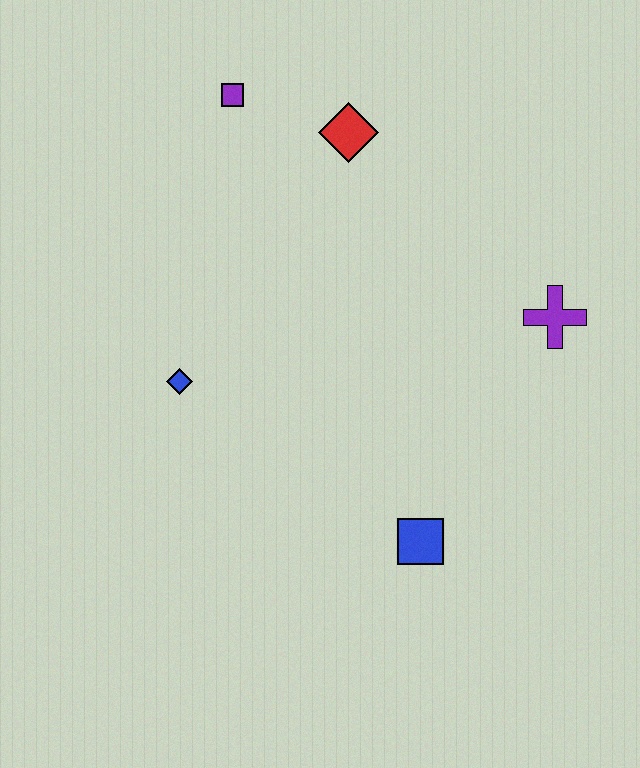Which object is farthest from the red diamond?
The blue square is farthest from the red diamond.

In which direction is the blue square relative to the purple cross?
The blue square is below the purple cross.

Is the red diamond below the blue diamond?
No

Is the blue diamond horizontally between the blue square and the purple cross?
No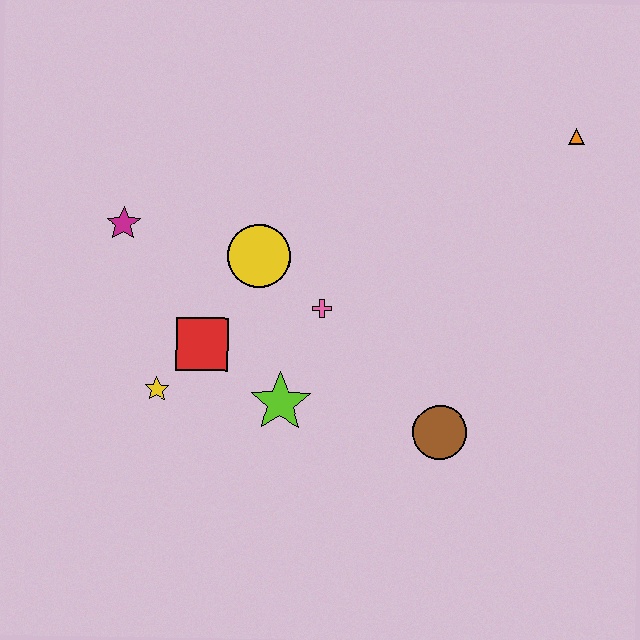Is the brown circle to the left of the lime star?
No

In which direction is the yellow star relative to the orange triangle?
The yellow star is to the left of the orange triangle.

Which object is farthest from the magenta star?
The orange triangle is farthest from the magenta star.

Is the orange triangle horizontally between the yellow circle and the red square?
No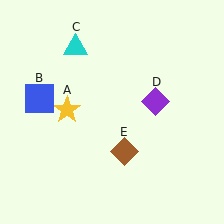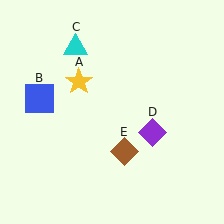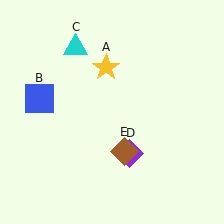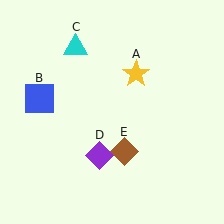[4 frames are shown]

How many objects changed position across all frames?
2 objects changed position: yellow star (object A), purple diamond (object D).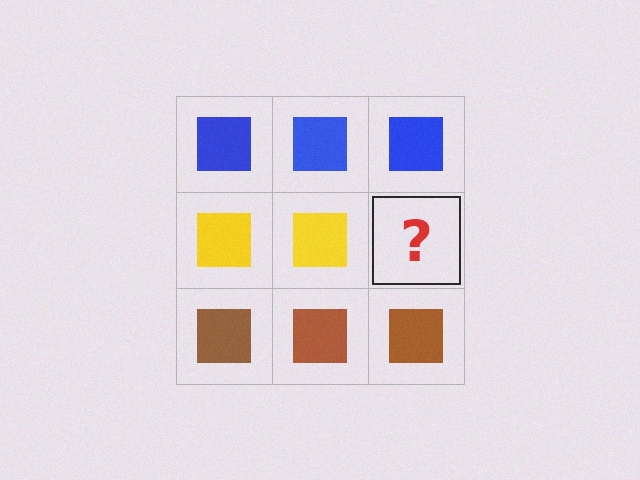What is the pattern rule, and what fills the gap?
The rule is that each row has a consistent color. The gap should be filled with a yellow square.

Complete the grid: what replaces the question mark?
The question mark should be replaced with a yellow square.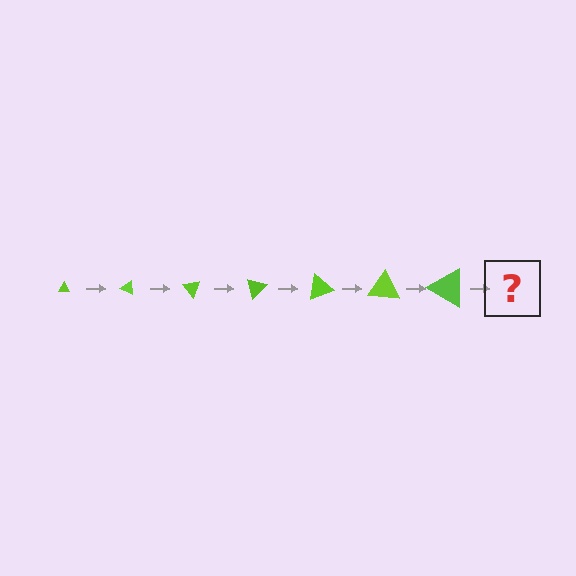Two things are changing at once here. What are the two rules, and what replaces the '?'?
The two rules are that the triangle grows larger each step and it rotates 25 degrees each step. The '?' should be a triangle, larger than the previous one and rotated 175 degrees from the start.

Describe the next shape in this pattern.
It should be a triangle, larger than the previous one and rotated 175 degrees from the start.